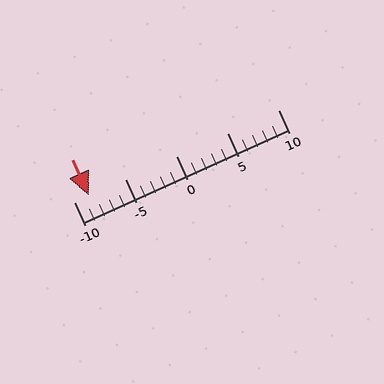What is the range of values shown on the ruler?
The ruler shows values from -10 to 10.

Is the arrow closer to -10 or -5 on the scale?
The arrow is closer to -10.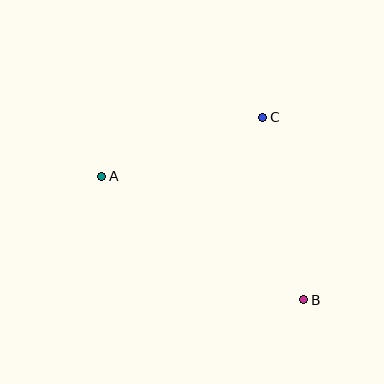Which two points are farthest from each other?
Points A and B are farthest from each other.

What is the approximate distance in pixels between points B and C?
The distance between B and C is approximately 187 pixels.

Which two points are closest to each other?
Points A and C are closest to each other.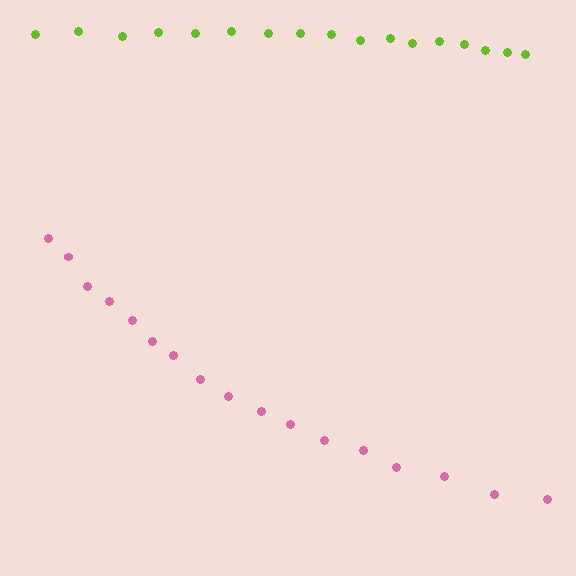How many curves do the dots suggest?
There are 2 distinct paths.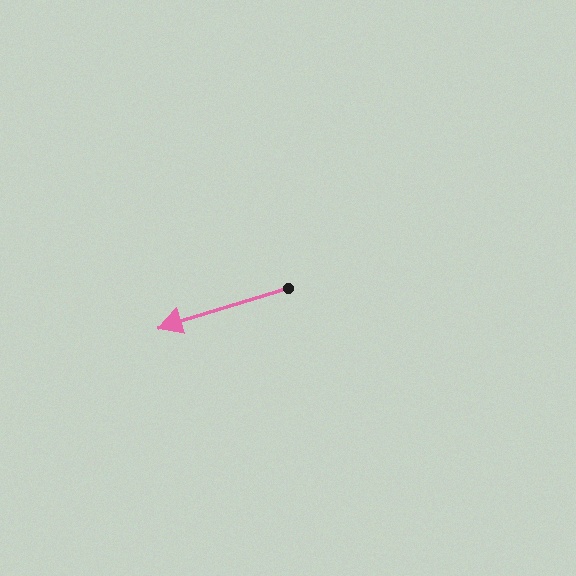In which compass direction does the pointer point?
West.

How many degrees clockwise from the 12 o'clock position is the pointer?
Approximately 253 degrees.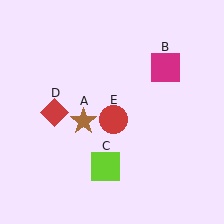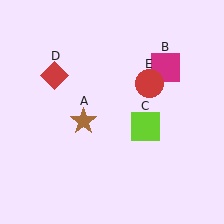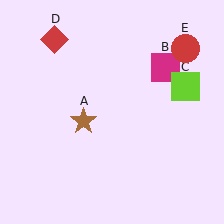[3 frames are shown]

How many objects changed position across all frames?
3 objects changed position: lime square (object C), red diamond (object D), red circle (object E).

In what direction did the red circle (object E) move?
The red circle (object E) moved up and to the right.